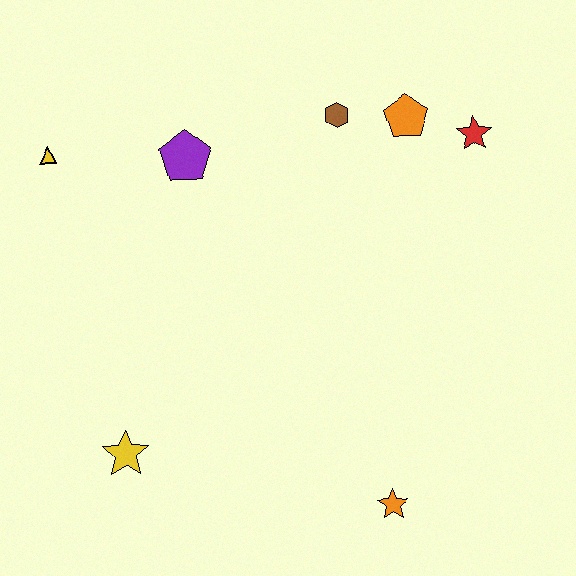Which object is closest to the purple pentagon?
The yellow triangle is closest to the purple pentagon.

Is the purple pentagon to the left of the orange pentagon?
Yes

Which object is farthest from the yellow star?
The red star is farthest from the yellow star.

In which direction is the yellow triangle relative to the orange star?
The yellow triangle is above the orange star.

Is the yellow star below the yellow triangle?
Yes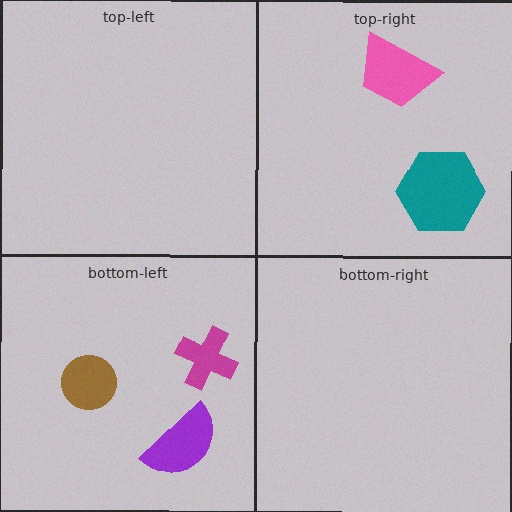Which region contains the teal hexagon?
The top-right region.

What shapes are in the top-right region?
The teal hexagon, the pink trapezoid.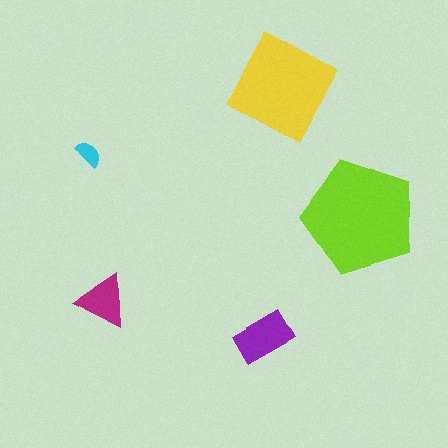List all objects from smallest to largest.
The cyan semicircle, the magenta triangle, the purple rectangle, the yellow square, the lime pentagon.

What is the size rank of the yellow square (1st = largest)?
2nd.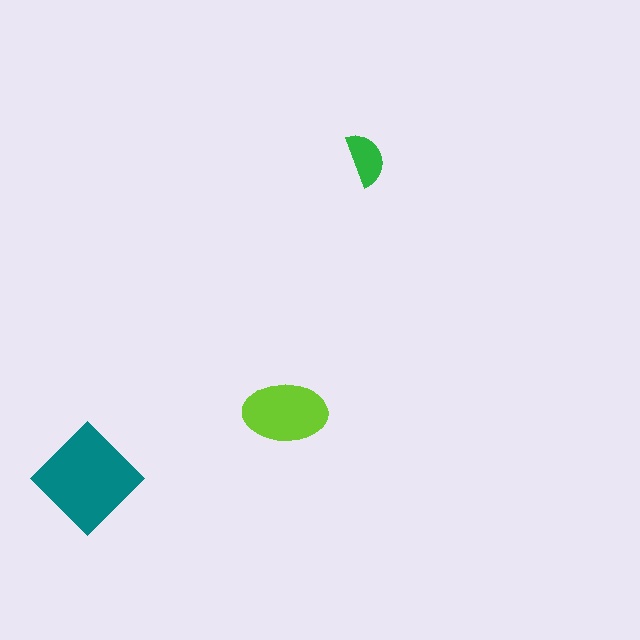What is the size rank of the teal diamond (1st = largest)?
1st.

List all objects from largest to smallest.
The teal diamond, the lime ellipse, the green semicircle.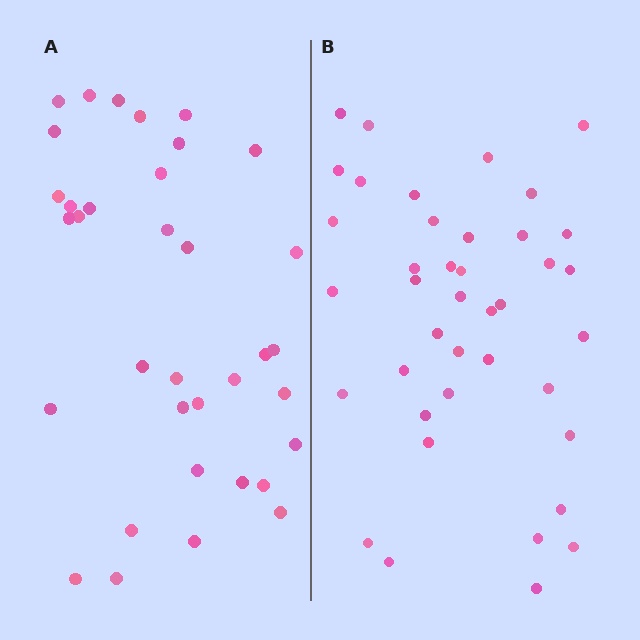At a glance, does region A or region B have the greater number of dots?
Region B (the right region) has more dots.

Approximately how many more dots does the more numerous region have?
Region B has about 5 more dots than region A.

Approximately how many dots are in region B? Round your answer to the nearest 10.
About 40 dots.